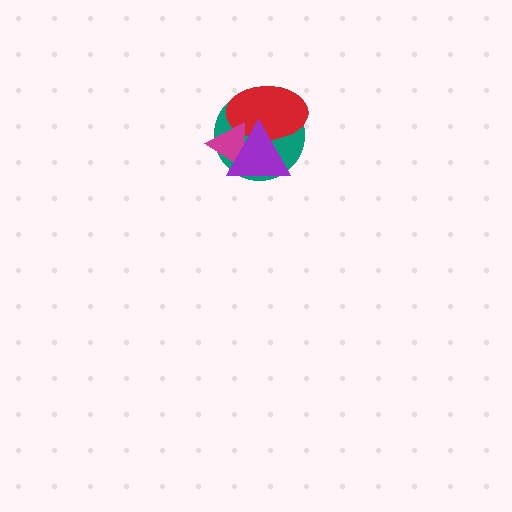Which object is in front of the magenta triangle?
The purple triangle is in front of the magenta triangle.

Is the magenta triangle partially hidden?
Yes, it is partially covered by another shape.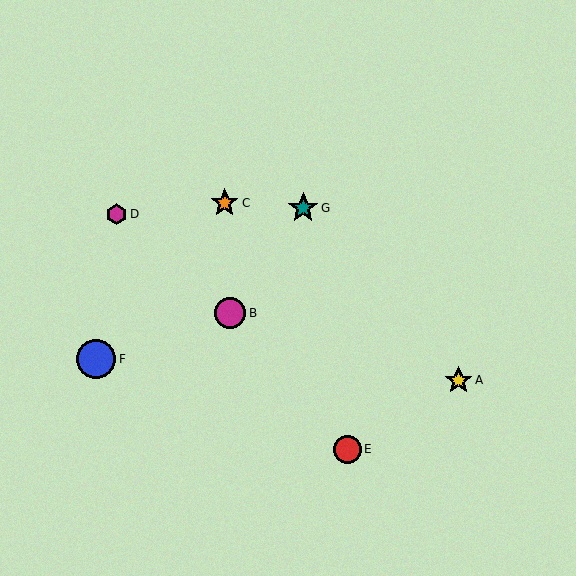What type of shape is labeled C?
Shape C is an orange star.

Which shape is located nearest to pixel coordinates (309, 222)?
The teal star (labeled G) at (303, 208) is nearest to that location.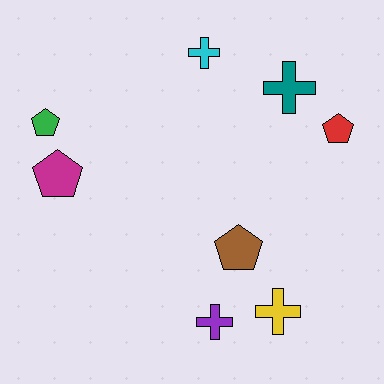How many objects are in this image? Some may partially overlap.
There are 8 objects.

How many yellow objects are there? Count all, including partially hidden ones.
There is 1 yellow object.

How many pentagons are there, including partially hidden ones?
There are 4 pentagons.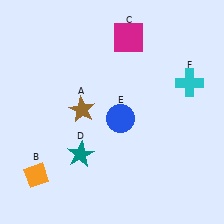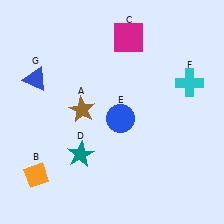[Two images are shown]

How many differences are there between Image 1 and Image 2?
There is 1 difference between the two images.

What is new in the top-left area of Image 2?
A blue triangle (G) was added in the top-left area of Image 2.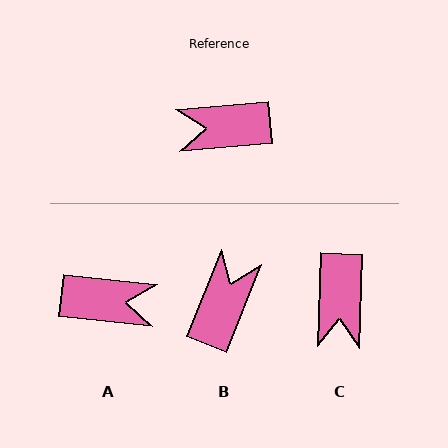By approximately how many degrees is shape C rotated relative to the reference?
Approximately 83 degrees counter-clockwise.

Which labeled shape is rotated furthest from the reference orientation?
A, about 169 degrees away.